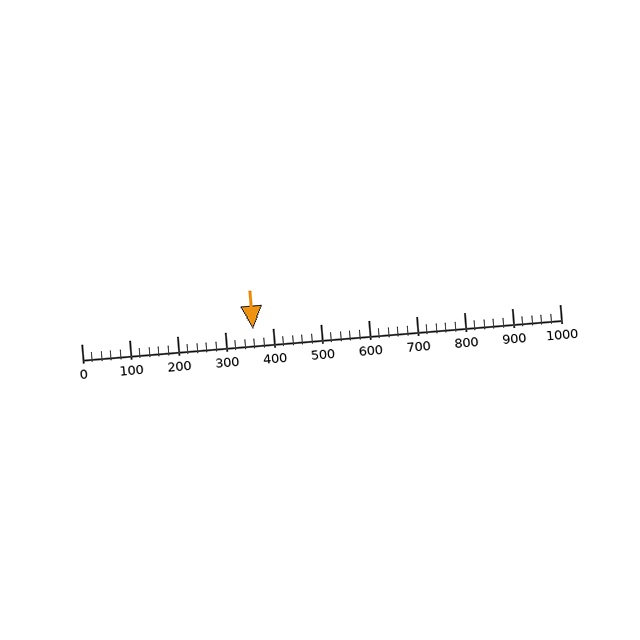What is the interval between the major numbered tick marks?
The major tick marks are spaced 100 units apart.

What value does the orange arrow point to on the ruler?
The orange arrow points to approximately 360.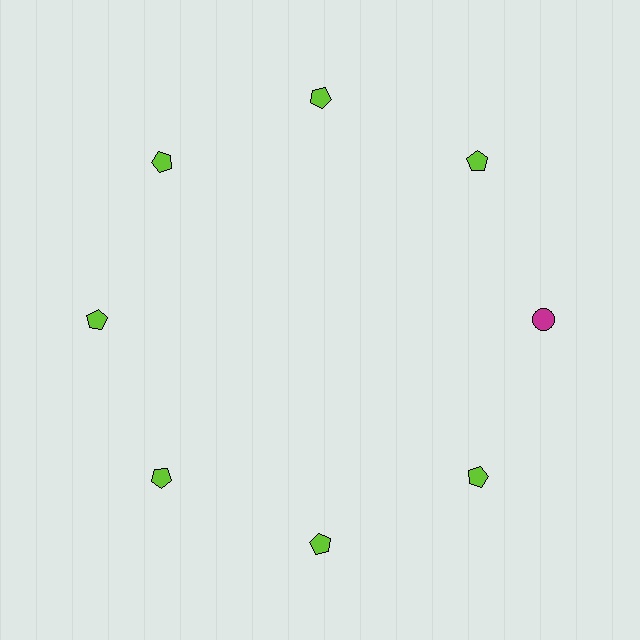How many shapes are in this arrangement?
There are 8 shapes arranged in a ring pattern.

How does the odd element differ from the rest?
It differs in both color (magenta instead of lime) and shape (circle instead of pentagon).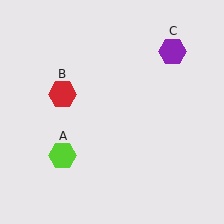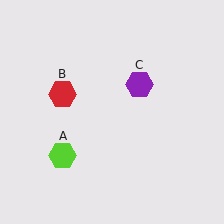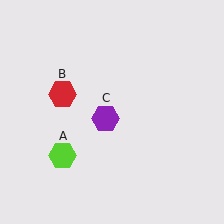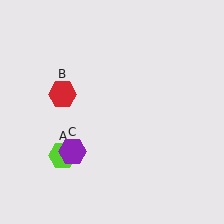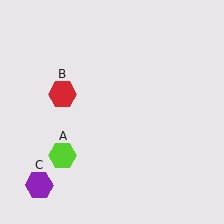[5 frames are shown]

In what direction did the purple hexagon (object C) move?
The purple hexagon (object C) moved down and to the left.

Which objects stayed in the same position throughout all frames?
Lime hexagon (object A) and red hexagon (object B) remained stationary.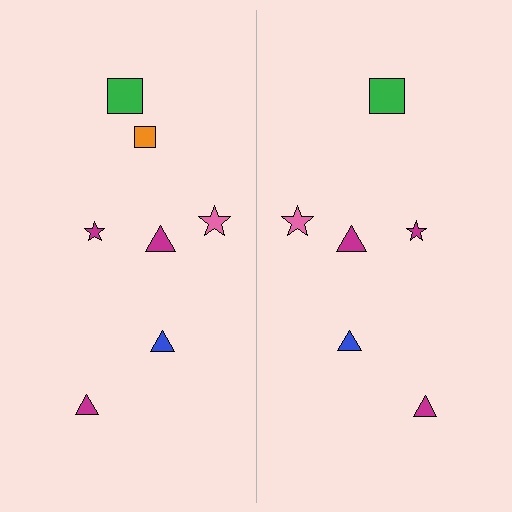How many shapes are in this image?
There are 13 shapes in this image.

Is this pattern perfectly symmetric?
No, the pattern is not perfectly symmetric. A orange square is missing from the right side.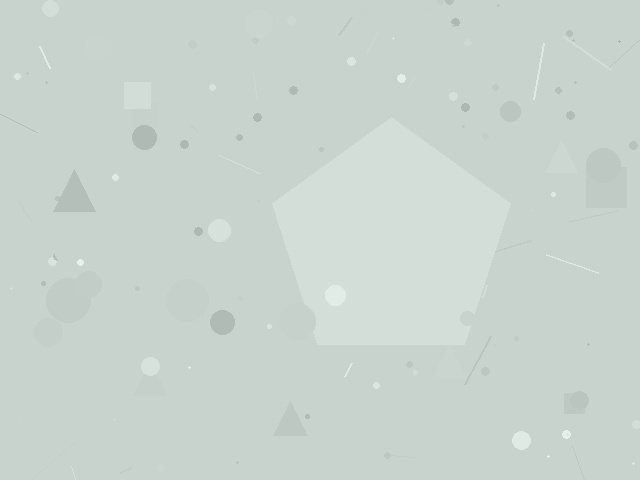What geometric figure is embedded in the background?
A pentagon is embedded in the background.